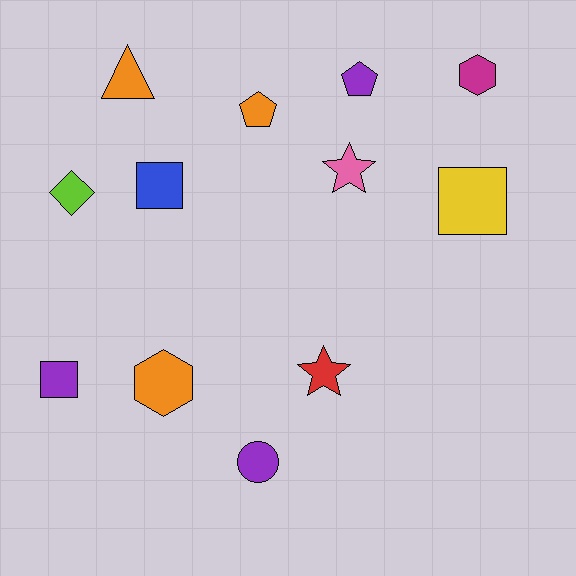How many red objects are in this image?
There is 1 red object.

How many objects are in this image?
There are 12 objects.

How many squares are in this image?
There are 3 squares.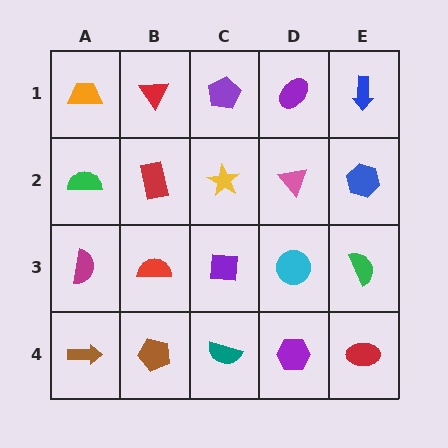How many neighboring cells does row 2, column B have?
4.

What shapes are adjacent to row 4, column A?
A magenta semicircle (row 3, column A), a brown pentagon (row 4, column B).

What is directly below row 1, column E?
A blue hexagon.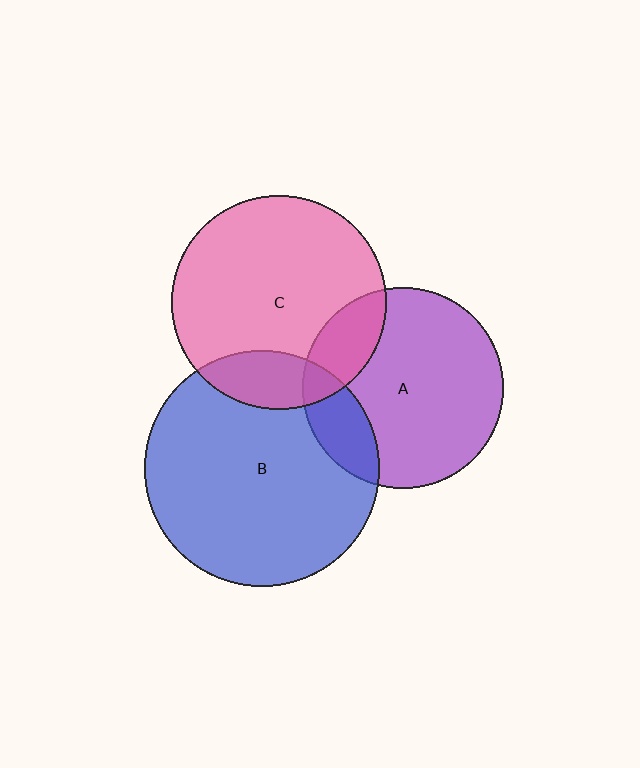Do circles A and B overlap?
Yes.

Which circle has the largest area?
Circle B (blue).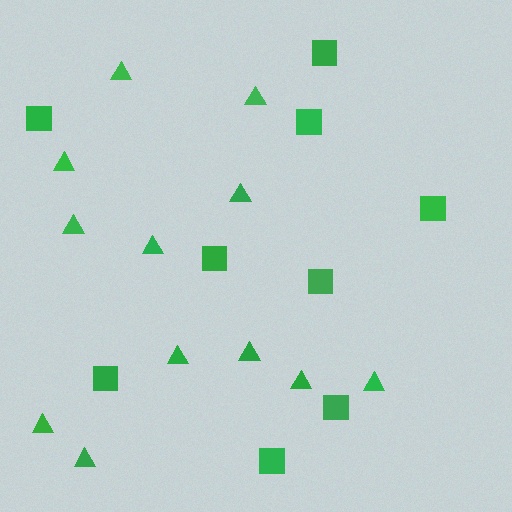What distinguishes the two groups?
There are 2 groups: one group of triangles (12) and one group of squares (9).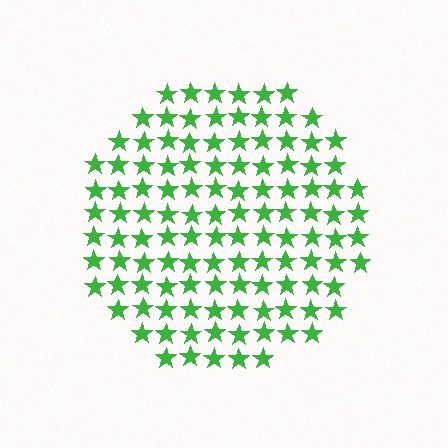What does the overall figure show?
The overall figure shows a circle.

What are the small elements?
The small elements are stars.